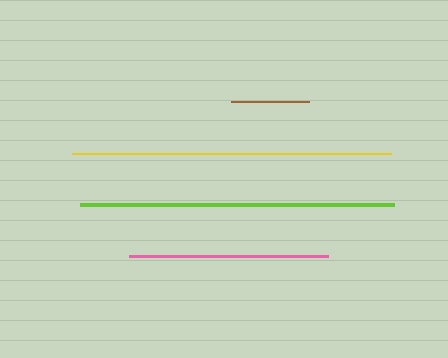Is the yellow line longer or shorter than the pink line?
The yellow line is longer than the pink line.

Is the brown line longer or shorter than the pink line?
The pink line is longer than the brown line.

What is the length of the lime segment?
The lime segment is approximately 314 pixels long.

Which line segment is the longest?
The yellow line is the longest at approximately 319 pixels.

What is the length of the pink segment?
The pink segment is approximately 199 pixels long.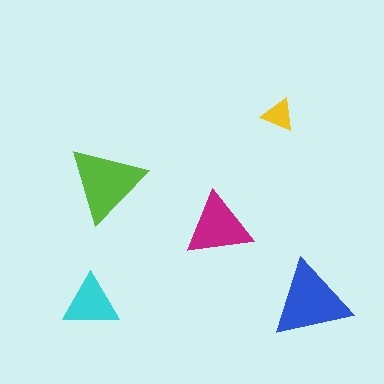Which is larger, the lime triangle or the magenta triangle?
The lime one.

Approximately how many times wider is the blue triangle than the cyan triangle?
About 1.5 times wider.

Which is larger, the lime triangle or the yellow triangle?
The lime one.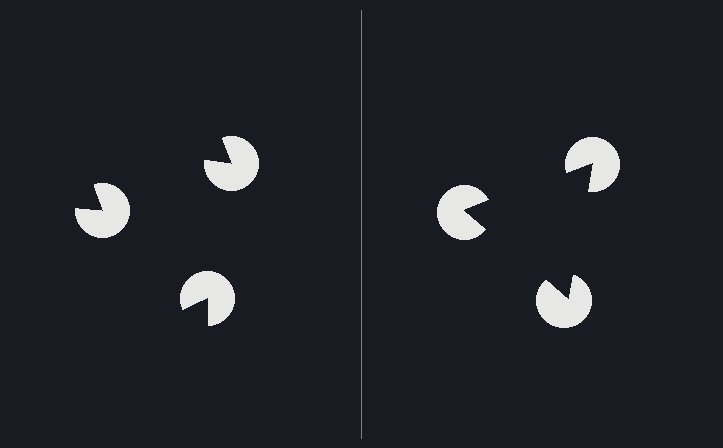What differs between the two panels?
The pac-man discs are positioned identically on both sides; only the wedge orientations differ. On the right they align to a triangle; on the left they are misaligned.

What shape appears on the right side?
An illusory triangle.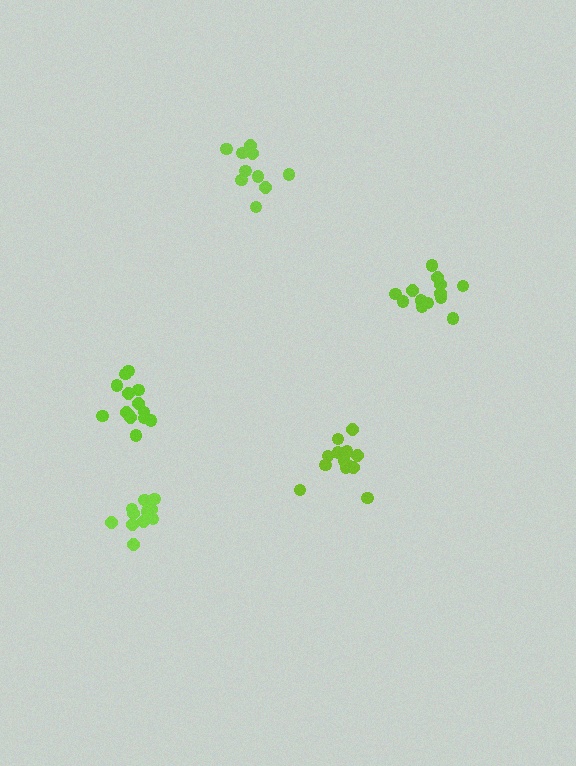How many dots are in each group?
Group 1: 14 dots, Group 2: 13 dots, Group 3: 14 dots, Group 4: 11 dots, Group 5: 10 dots (62 total).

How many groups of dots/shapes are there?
There are 5 groups.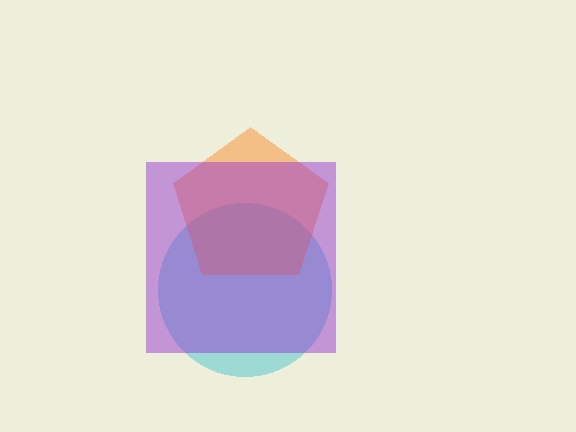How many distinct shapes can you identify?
There are 3 distinct shapes: a cyan circle, an orange pentagon, a purple square.